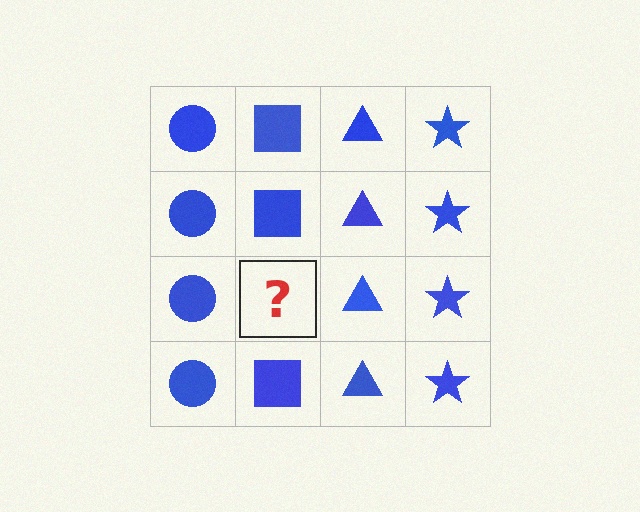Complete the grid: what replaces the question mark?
The question mark should be replaced with a blue square.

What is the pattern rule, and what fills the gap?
The rule is that each column has a consistent shape. The gap should be filled with a blue square.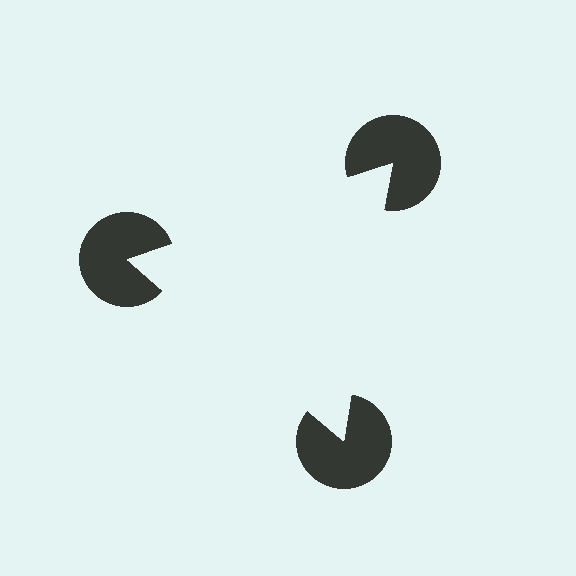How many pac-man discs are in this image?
There are 3 — one at each vertex of the illusory triangle.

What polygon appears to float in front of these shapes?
An illusory triangle — its edges are inferred from the aligned wedge cuts in the pac-man discs, not physically drawn.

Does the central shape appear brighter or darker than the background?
It typically appears slightly brighter than the background, even though no actual brightness change is drawn.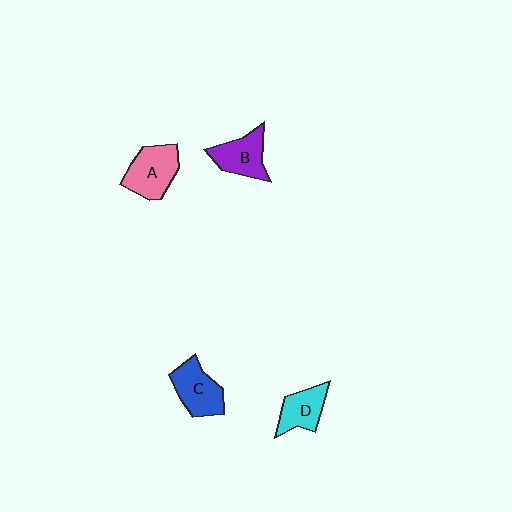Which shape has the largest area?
Shape A (pink).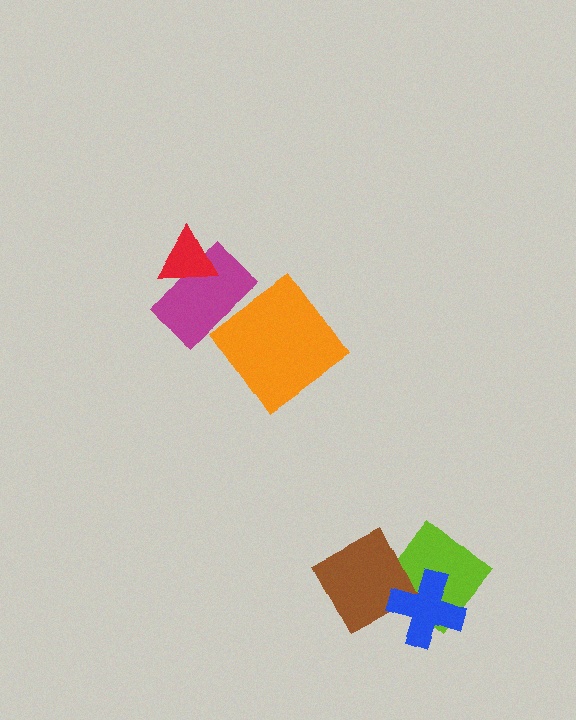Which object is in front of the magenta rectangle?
The red triangle is in front of the magenta rectangle.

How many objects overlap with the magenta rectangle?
1 object overlaps with the magenta rectangle.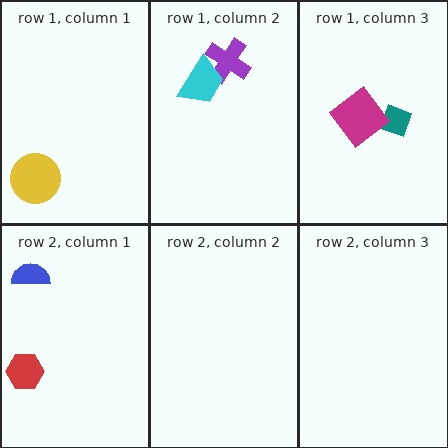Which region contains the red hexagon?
The row 2, column 1 region.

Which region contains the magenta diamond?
The row 1, column 3 region.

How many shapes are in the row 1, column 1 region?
1.